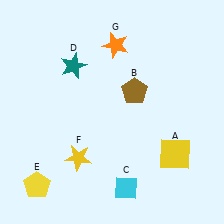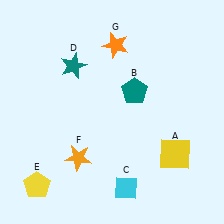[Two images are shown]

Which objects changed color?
B changed from brown to teal. F changed from yellow to orange.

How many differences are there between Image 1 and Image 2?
There are 2 differences between the two images.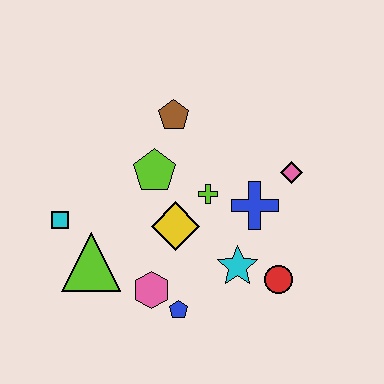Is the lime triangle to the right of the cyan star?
No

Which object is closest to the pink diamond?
The blue cross is closest to the pink diamond.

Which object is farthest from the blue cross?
The cyan square is farthest from the blue cross.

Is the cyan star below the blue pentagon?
No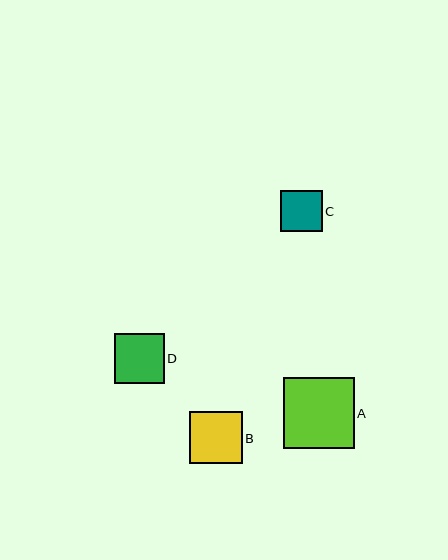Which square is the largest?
Square A is the largest with a size of approximately 70 pixels.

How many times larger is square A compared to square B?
Square A is approximately 1.3 times the size of square B.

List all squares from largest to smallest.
From largest to smallest: A, B, D, C.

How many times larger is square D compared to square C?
Square D is approximately 1.2 times the size of square C.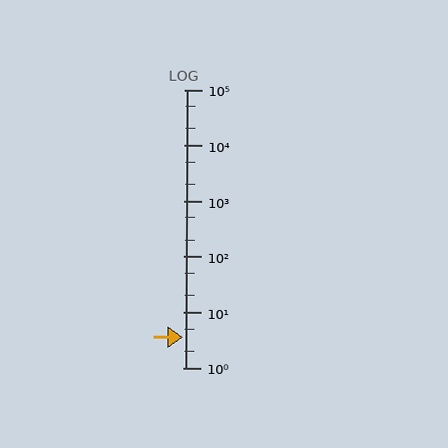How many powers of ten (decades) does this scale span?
The scale spans 5 decades, from 1 to 100000.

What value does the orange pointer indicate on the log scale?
The pointer indicates approximately 3.6.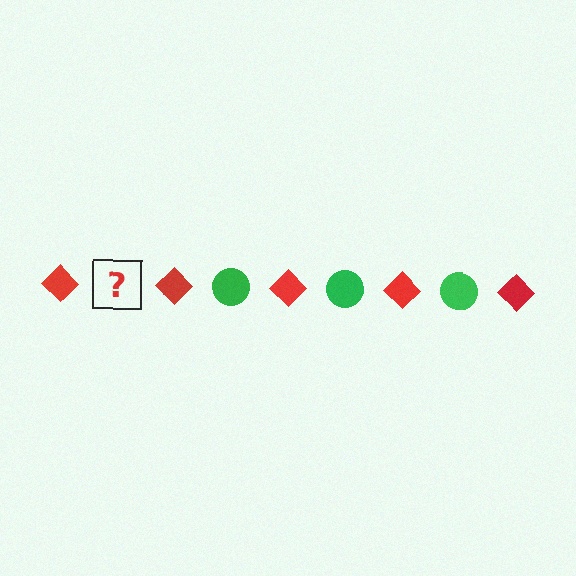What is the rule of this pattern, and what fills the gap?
The rule is that the pattern alternates between red diamond and green circle. The gap should be filled with a green circle.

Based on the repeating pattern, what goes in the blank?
The blank should be a green circle.